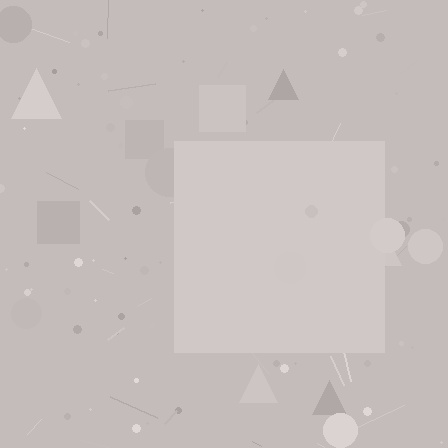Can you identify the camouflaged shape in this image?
The camouflaged shape is a square.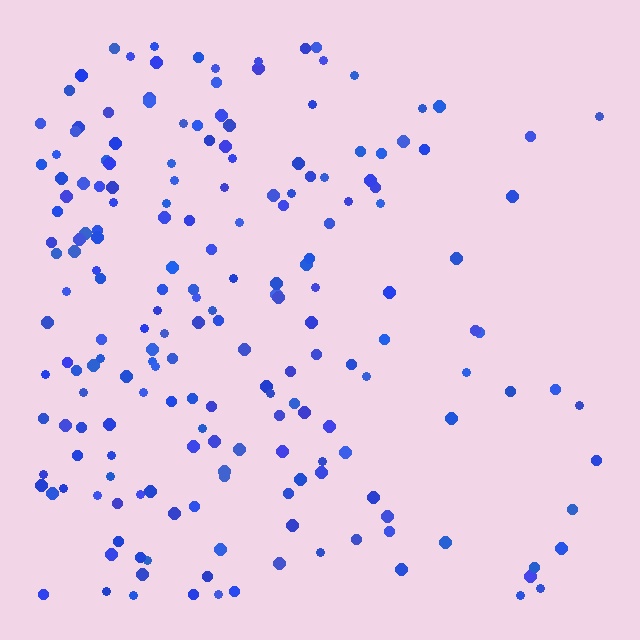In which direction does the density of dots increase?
From right to left, with the left side densest.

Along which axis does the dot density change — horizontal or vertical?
Horizontal.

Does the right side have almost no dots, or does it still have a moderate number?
Still a moderate number, just noticeably fewer than the left.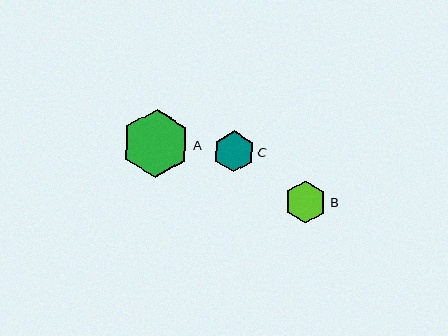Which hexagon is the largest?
Hexagon A is the largest with a size of approximately 68 pixels.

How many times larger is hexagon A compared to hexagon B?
Hexagon A is approximately 1.6 times the size of hexagon B.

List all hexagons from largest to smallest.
From largest to smallest: A, B, C.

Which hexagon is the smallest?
Hexagon C is the smallest with a size of approximately 41 pixels.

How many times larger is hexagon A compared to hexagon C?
Hexagon A is approximately 1.7 times the size of hexagon C.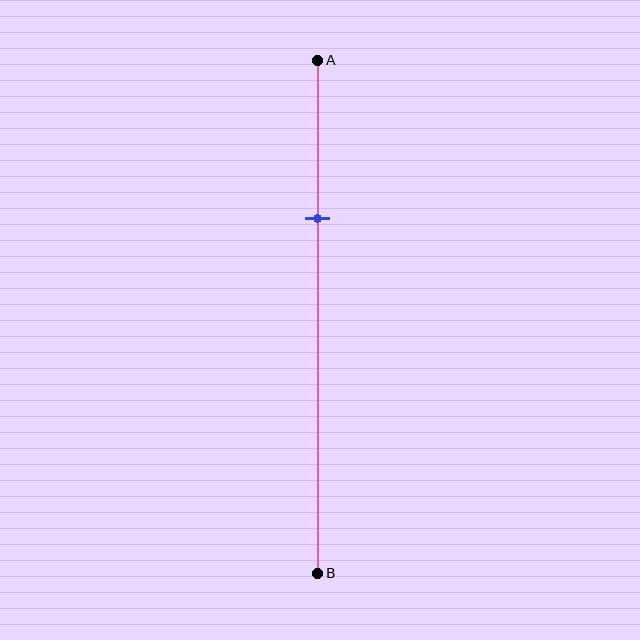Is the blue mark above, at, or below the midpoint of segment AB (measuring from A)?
The blue mark is above the midpoint of segment AB.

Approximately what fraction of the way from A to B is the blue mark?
The blue mark is approximately 30% of the way from A to B.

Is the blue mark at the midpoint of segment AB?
No, the mark is at about 30% from A, not at the 50% midpoint.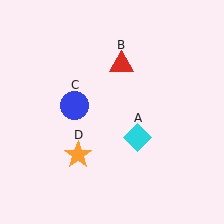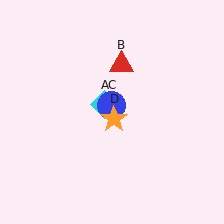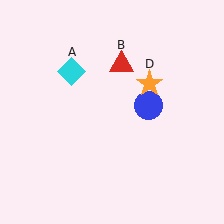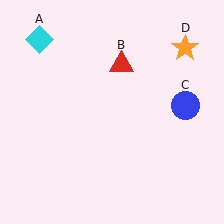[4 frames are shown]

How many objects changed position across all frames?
3 objects changed position: cyan diamond (object A), blue circle (object C), orange star (object D).